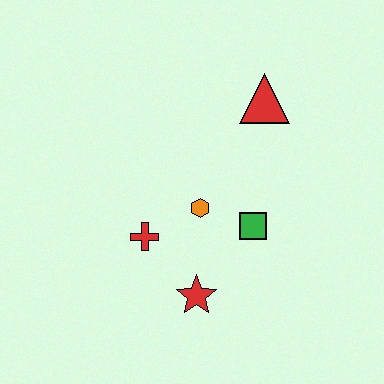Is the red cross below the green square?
Yes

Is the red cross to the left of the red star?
Yes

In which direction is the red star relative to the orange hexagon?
The red star is below the orange hexagon.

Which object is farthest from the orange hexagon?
The red triangle is farthest from the orange hexagon.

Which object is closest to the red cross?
The orange hexagon is closest to the red cross.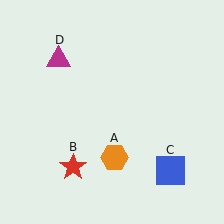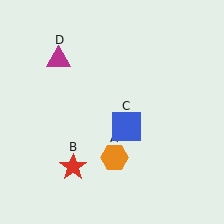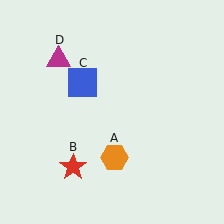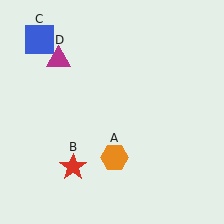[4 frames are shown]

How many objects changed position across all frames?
1 object changed position: blue square (object C).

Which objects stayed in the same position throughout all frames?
Orange hexagon (object A) and red star (object B) and magenta triangle (object D) remained stationary.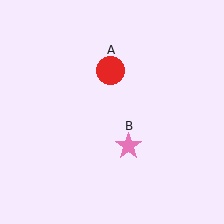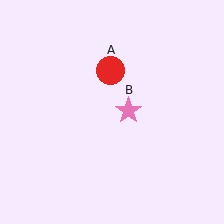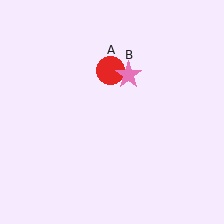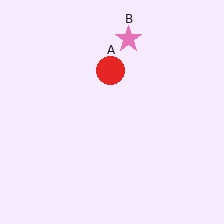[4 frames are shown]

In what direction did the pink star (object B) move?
The pink star (object B) moved up.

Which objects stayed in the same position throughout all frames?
Red circle (object A) remained stationary.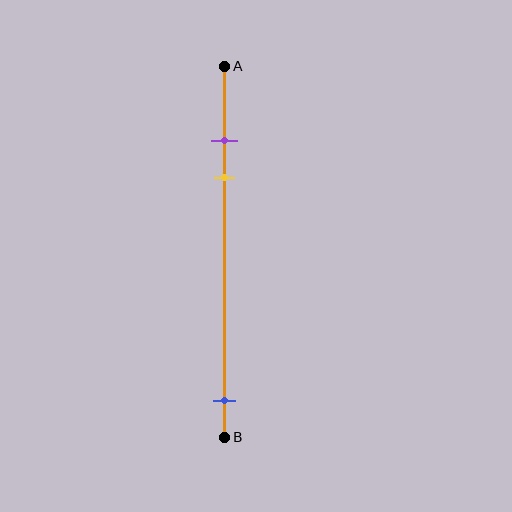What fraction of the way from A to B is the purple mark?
The purple mark is approximately 20% (0.2) of the way from A to B.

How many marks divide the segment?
There are 3 marks dividing the segment.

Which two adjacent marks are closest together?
The purple and yellow marks are the closest adjacent pair.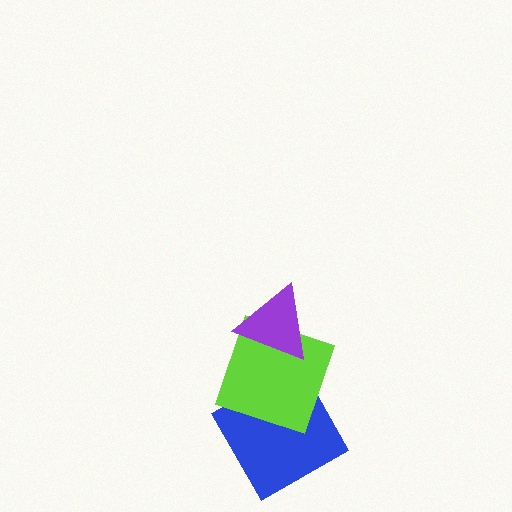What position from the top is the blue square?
The blue square is 3rd from the top.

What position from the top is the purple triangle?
The purple triangle is 1st from the top.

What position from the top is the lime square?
The lime square is 2nd from the top.